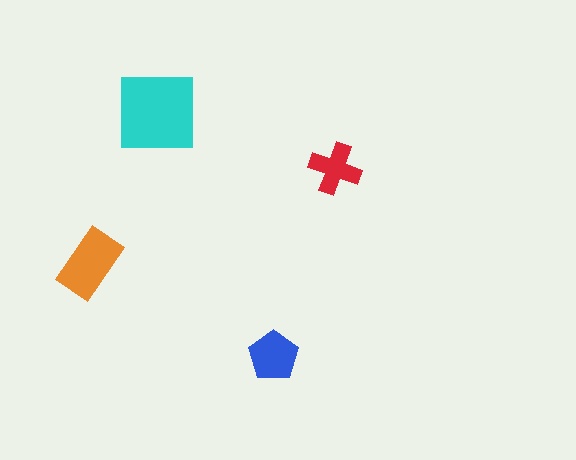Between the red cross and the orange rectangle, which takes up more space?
The orange rectangle.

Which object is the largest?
The cyan square.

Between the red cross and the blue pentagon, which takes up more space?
The blue pentagon.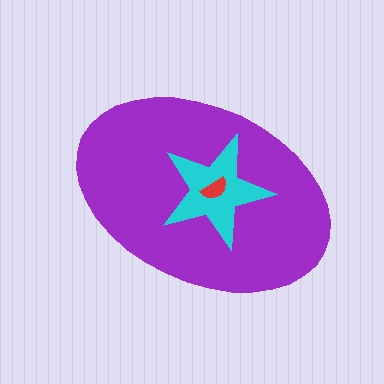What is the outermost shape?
The purple ellipse.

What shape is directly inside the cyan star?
The red semicircle.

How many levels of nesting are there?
3.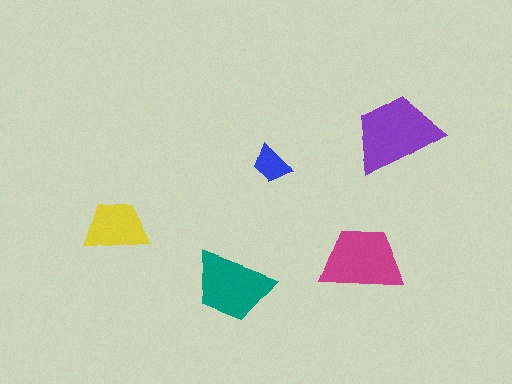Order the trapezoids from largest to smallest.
the purple one, the magenta one, the teal one, the yellow one, the blue one.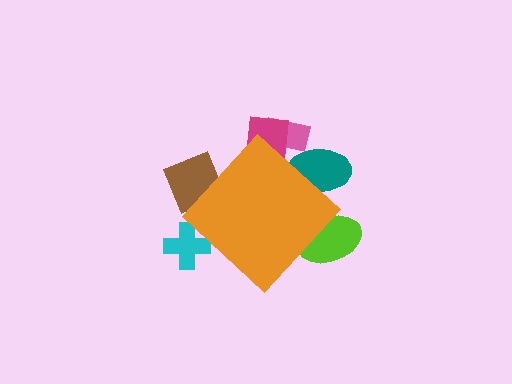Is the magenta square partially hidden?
Yes, the magenta square is partially hidden behind the orange diamond.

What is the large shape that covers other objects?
An orange diamond.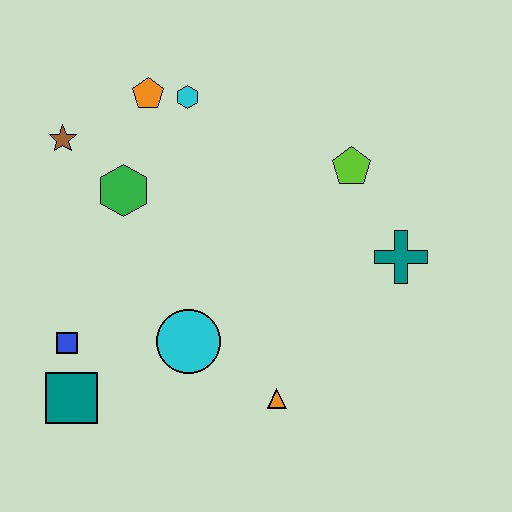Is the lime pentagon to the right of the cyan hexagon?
Yes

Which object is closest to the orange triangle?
The cyan circle is closest to the orange triangle.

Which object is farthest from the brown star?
The teal cross is farthest from the brown star.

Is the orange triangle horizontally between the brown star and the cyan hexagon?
No